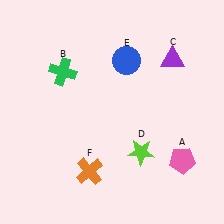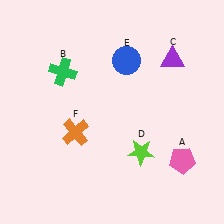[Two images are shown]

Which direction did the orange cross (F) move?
The orange cross (F) moved up.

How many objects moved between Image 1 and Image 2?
1 object moved between the two images.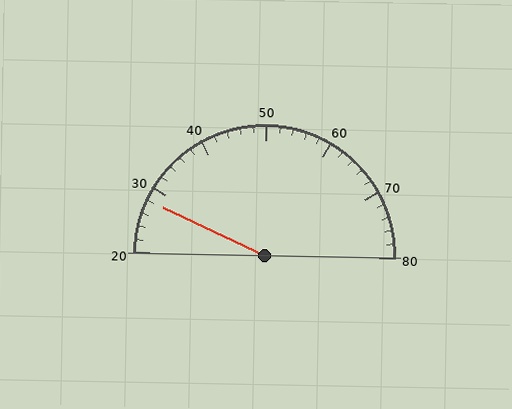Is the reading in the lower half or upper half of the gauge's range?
The reading is in the lower half of the range (20 to 80).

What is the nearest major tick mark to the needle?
The nearest major tick mark is 30.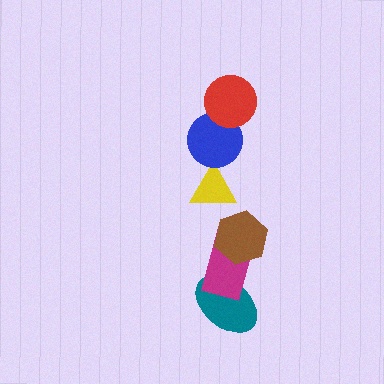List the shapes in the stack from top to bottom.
From top to bottom: the red circle, the blue circle, the yellow triangle, the brown hexagon, the magenta rectangle, the teal ellipse.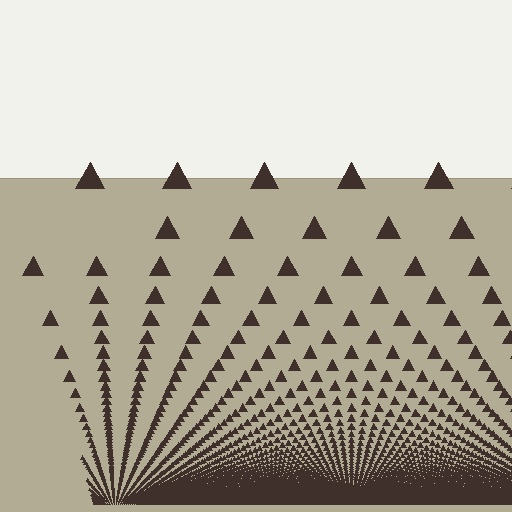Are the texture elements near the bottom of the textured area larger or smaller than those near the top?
Smaller. The gradient is inverted — elements near the bottom are smaller and denser.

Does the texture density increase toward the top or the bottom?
Density increases toward the bottom.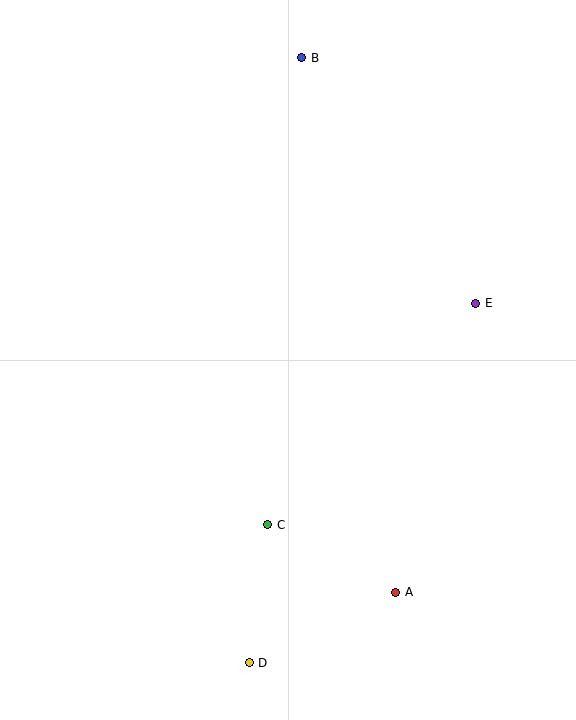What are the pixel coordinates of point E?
Point E is at (476, 303).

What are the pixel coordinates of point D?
Point D is at (249, 663).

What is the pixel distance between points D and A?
The distance between D and A is 163 pixels.